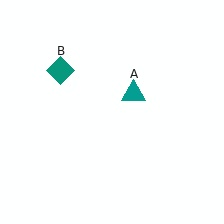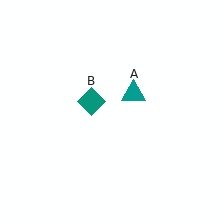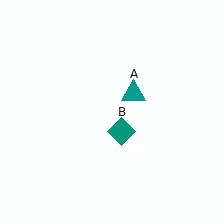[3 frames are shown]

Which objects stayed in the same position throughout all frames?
Teal triangle (object A) remained stationary.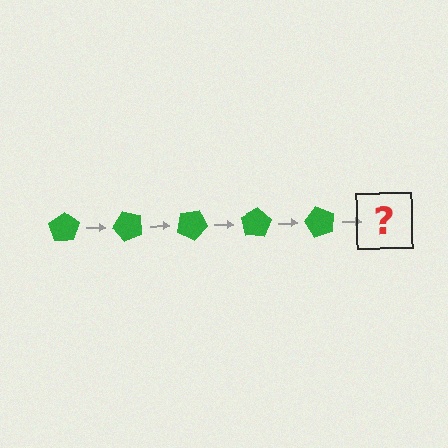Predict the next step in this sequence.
The next step is a green pentagon rotated 250 degrees.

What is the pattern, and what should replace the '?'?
The pattern is that the pentagon rotates 50 degrees each step. The '?' should be a green pentagon rotated 250 degrees.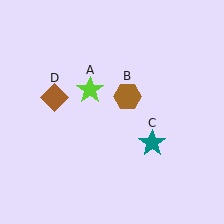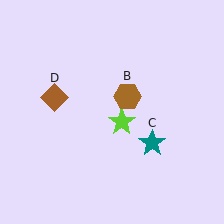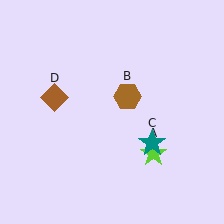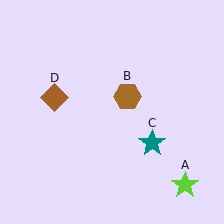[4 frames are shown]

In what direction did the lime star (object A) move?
The lime star (object A) moved down and to the right.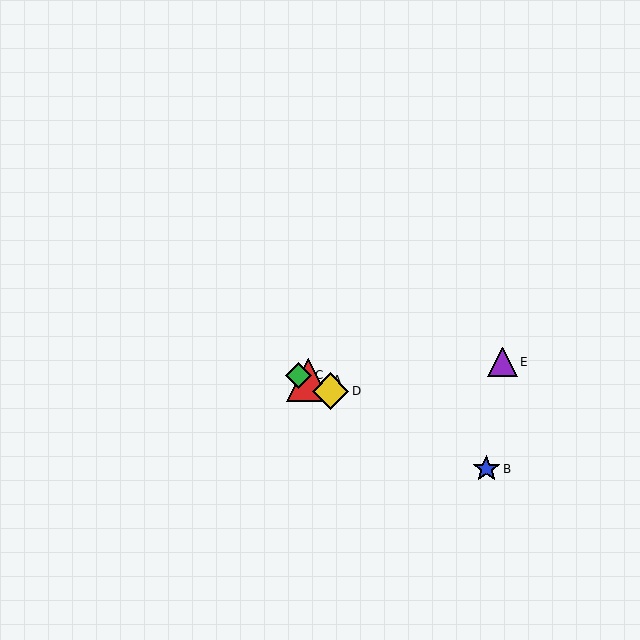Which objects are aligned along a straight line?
Objects A, B, C, D are aligned along a straight line.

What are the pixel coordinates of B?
Object B is at (486, 469).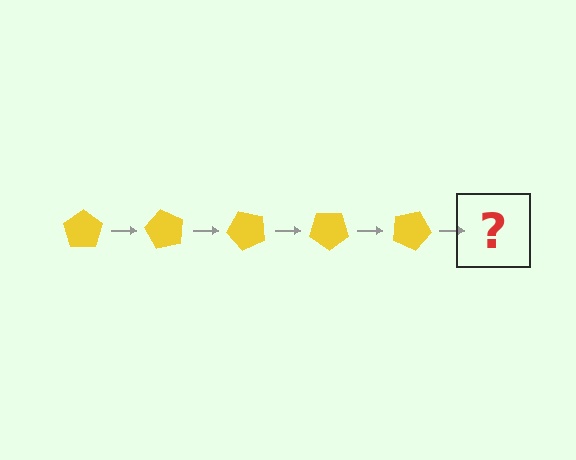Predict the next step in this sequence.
The next step is a yellow pentagon rotated 300 degrees.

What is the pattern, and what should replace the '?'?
The pattern is that the pentagon rotates 60 degrees each step. The '?' should be a yellow pentagon rotated 300 degrees.